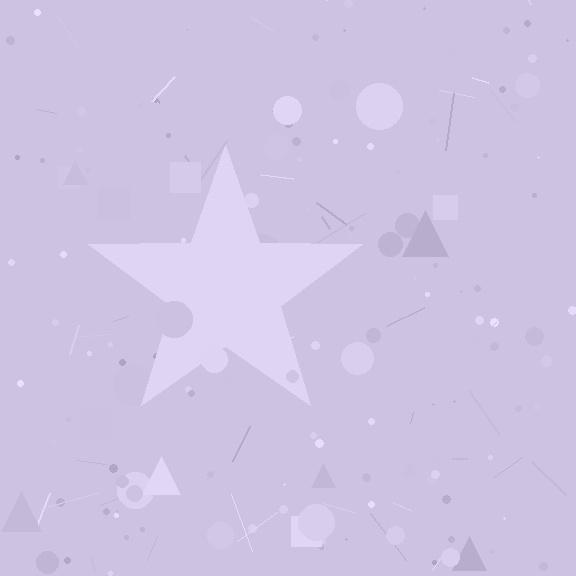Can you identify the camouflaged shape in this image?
The camouflaged shape is a star.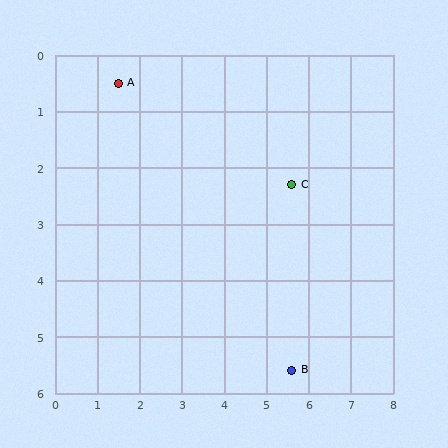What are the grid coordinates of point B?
Point B is at approximately (5.6, 5.6).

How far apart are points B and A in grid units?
Points B and A are about 6.5 grid units apart.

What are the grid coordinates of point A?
Point A is at approximately (1.5, 0.5).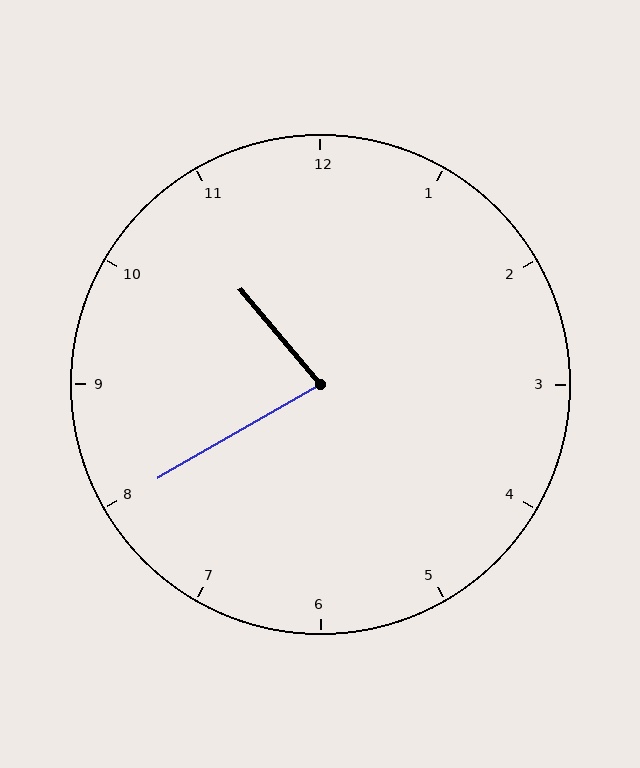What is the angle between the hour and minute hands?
Approximately 80 degrees.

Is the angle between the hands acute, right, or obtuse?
It is acute.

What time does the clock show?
10:40.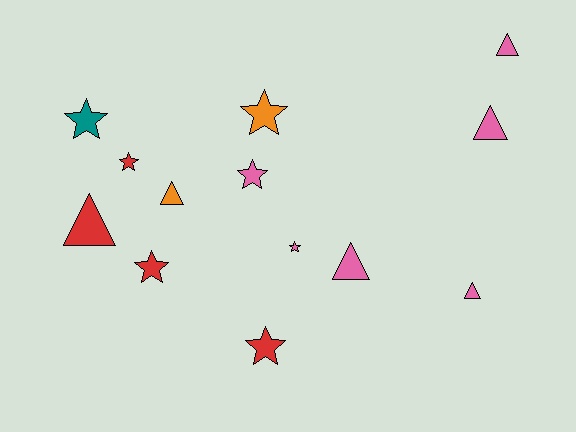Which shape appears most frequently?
Star, with 7 objects.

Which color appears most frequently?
Pink, with 6 objects.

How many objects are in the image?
There are 13 objects.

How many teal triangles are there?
There are no teal triangles.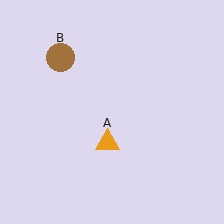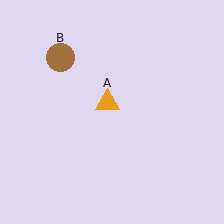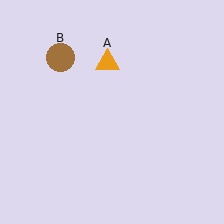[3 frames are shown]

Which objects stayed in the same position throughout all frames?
Brown circle (object B) remained stationary.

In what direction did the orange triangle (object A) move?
The orange triangle (object A) moved up.